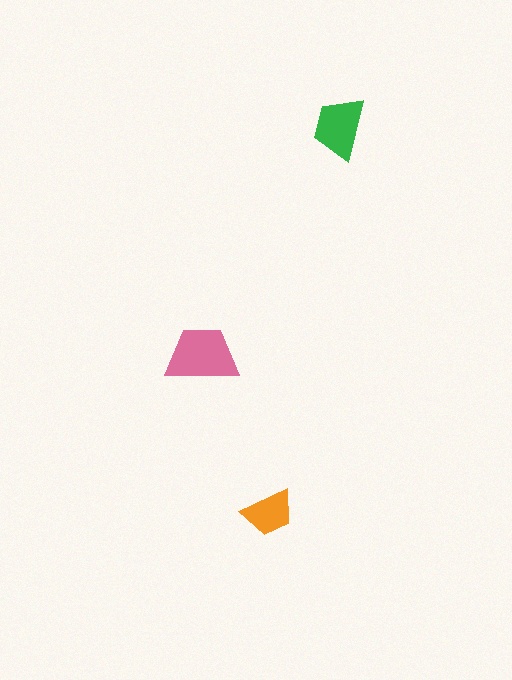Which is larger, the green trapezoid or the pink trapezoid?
The pink one.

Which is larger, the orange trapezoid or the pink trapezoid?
The pink one.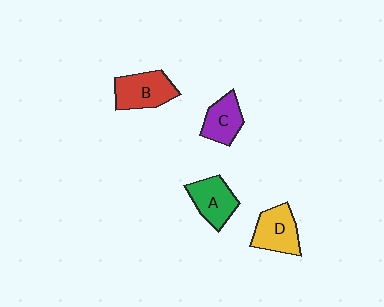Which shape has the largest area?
Shape B (red).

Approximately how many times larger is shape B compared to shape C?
Approximately 1.3 times.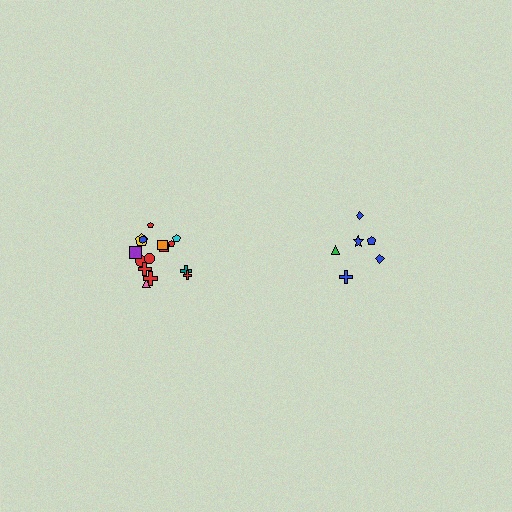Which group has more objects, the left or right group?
The left group.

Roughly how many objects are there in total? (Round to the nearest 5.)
Roughly 20 objects in total.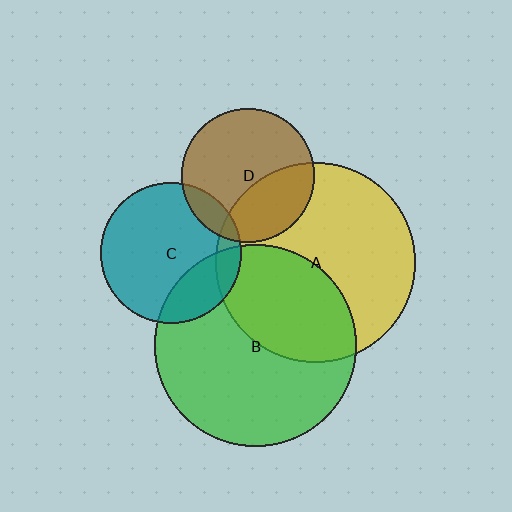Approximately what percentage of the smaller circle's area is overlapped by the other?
Approximately 35%.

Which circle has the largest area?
Circle B (green).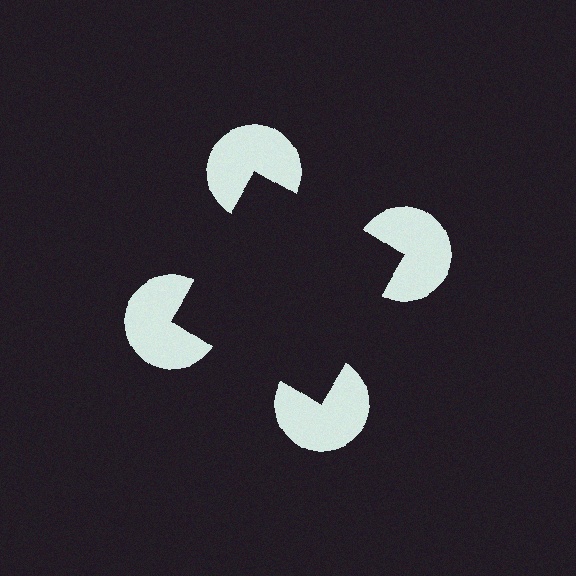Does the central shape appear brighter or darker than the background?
It typically appears slightly darker than the background, even though no actual brightness change is drawn.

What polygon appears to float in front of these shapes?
An illusory square — its edges are inferred from the aligned wedge cuts in the pac-man discs, not physically drawn.